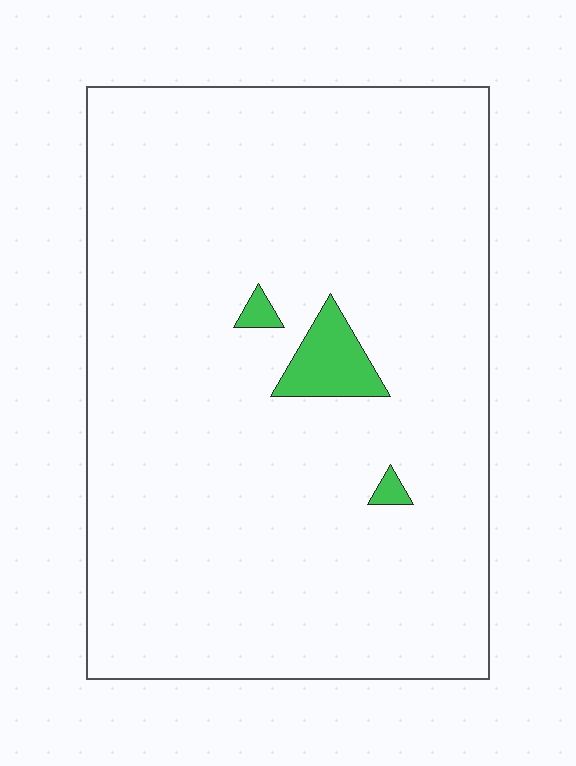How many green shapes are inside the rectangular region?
3.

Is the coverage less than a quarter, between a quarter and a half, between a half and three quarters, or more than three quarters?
Less than a quarter.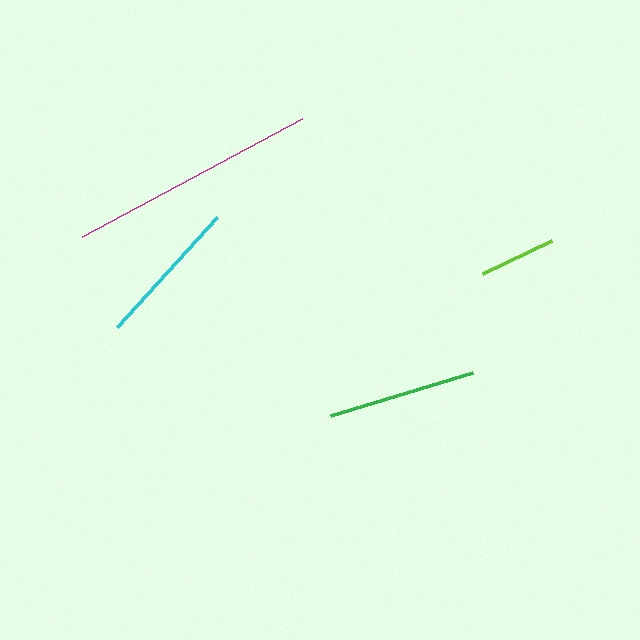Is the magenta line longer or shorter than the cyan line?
The magenta line is longer than the cyan line.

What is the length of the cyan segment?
The cyan segment is approximately 148 pixels long.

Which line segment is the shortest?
The lime line is the shortest at approximately 76 pixels.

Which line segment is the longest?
The magenta line is the longest at approximately 250 pixels.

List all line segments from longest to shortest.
From longest to shortest: magenta, cyan, green, lime.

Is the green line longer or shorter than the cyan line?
The cyan line is longer than the green line.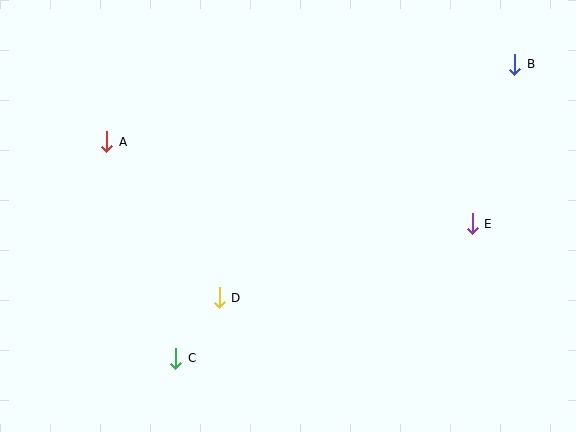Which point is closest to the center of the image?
Point D at (219, 298) is closest to the center.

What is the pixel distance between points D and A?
The distance between D and A is 192 pixels.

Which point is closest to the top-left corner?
Point A is closest to the top-left corner.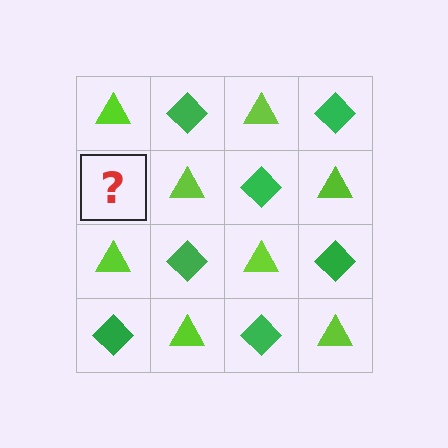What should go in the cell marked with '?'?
The missing cell should contain a green diamond.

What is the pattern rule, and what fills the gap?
The rule is that it alternates lime triangle and green diamond in a checkerboard pattern. The gap should be filled with a green diamond.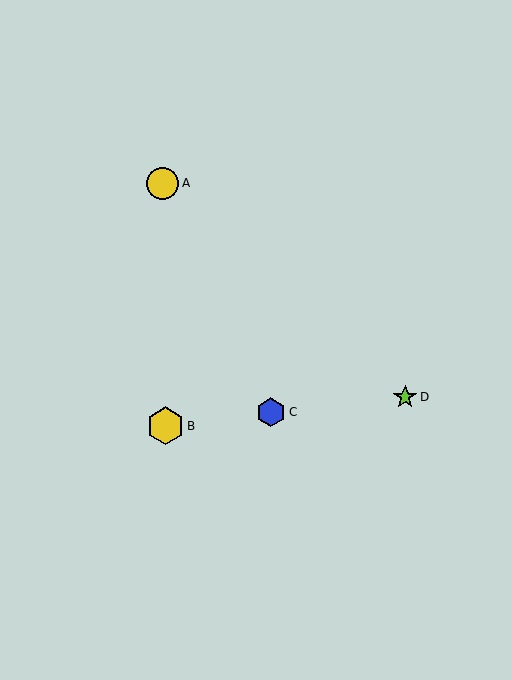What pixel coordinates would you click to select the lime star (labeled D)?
Click at (405, 397) to select the lime star D.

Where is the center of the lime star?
The center of the lime star is at (405, 397).